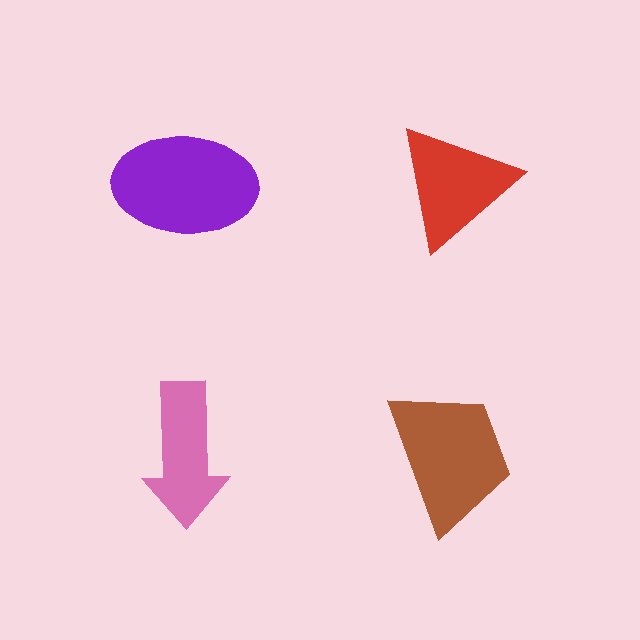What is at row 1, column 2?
A red triangle.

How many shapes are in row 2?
2 shapes.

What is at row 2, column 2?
A brown trapezoid.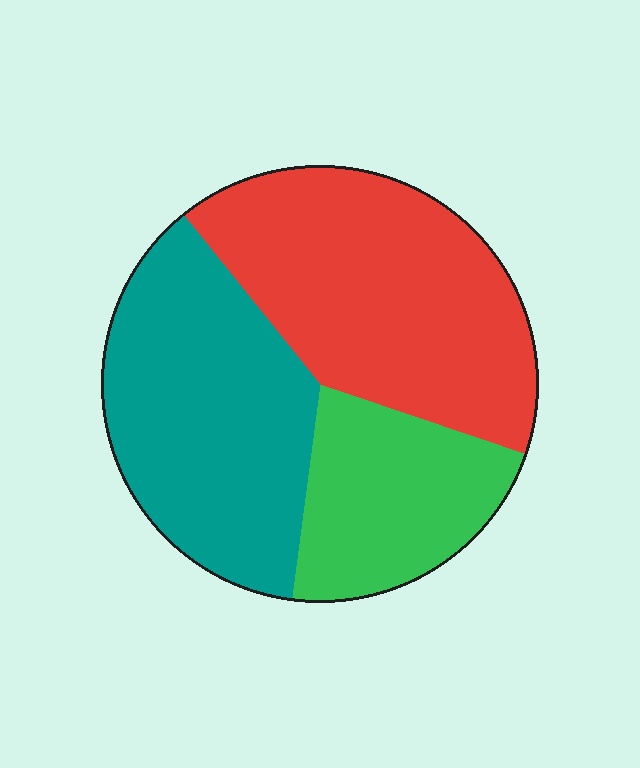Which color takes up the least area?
Green, at roughly 20%.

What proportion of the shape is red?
Red covers about 40% of the shape.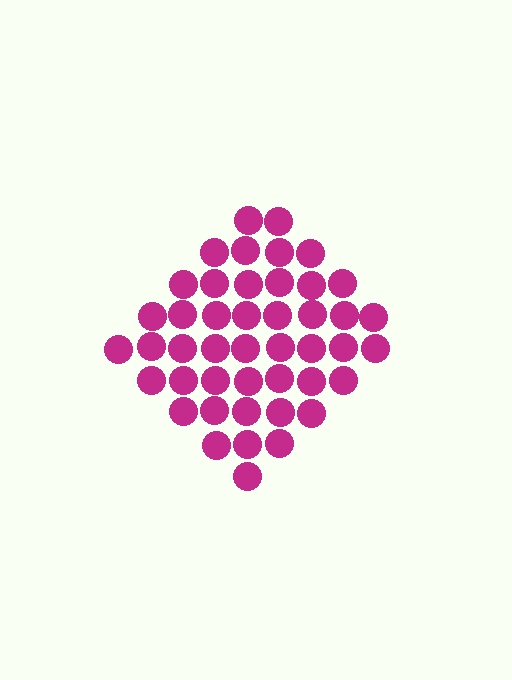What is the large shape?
The large shape is a diamond.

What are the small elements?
The small elements are circles.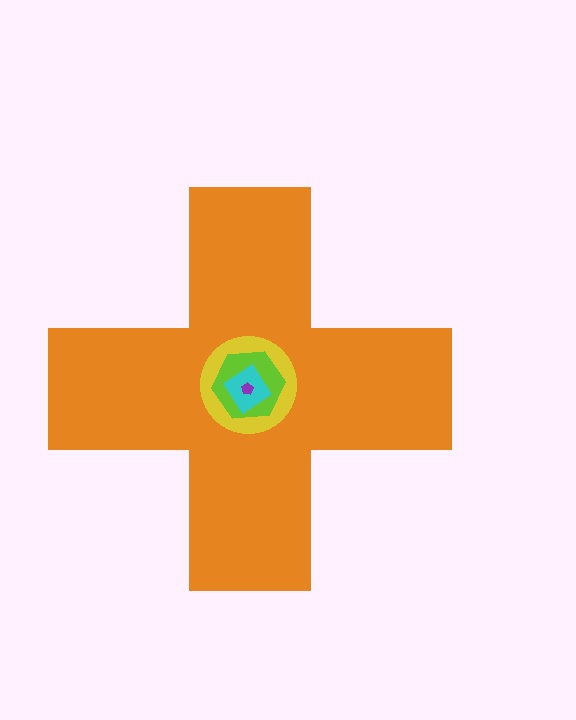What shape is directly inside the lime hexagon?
The cyan diamond.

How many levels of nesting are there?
5.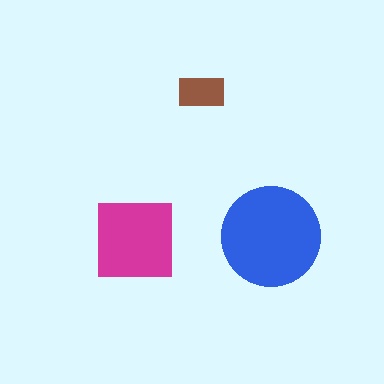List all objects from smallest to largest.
The brown rectangle, the magenta square, the blue circle.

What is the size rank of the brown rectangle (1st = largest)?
3rd.